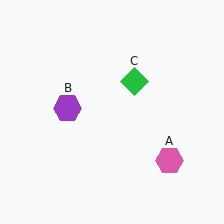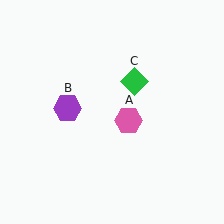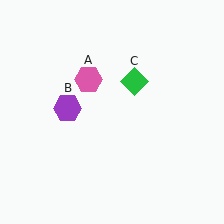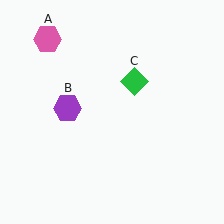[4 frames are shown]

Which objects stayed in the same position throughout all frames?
Purple hexagon (object B) and green diamond (object C) remained stationary.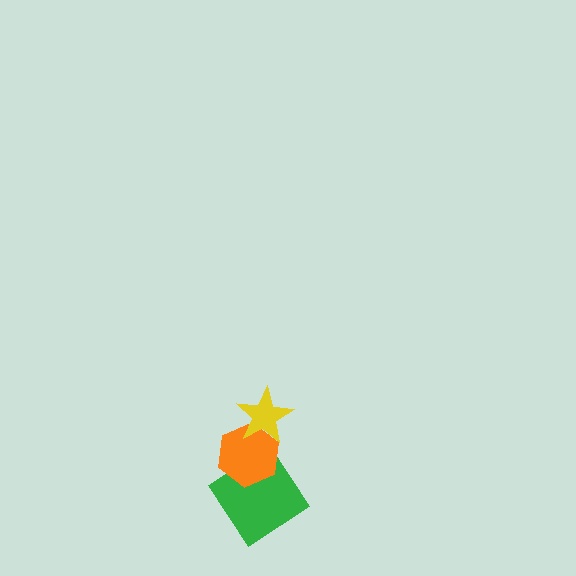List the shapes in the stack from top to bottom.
From top to bottom: the yellow star, the orange hexagon, the green diamond.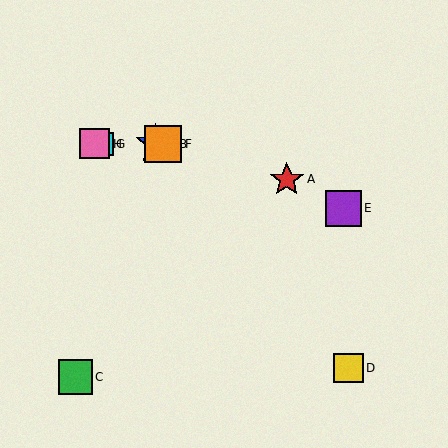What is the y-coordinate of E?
Object E is at y≈208.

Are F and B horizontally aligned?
Yes, both are at y≈144.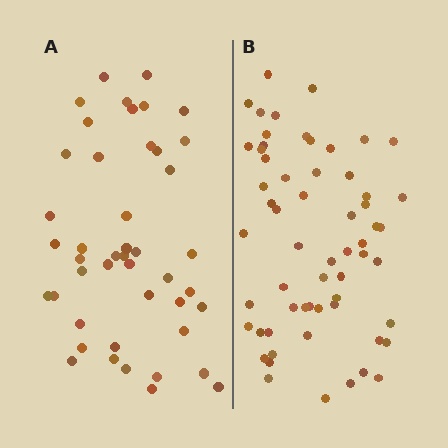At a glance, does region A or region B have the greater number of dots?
Region B (the right region) has more dots.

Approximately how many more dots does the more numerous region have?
Region B has approximately 15 more dots than region A.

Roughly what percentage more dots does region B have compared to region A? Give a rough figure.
About 35% more.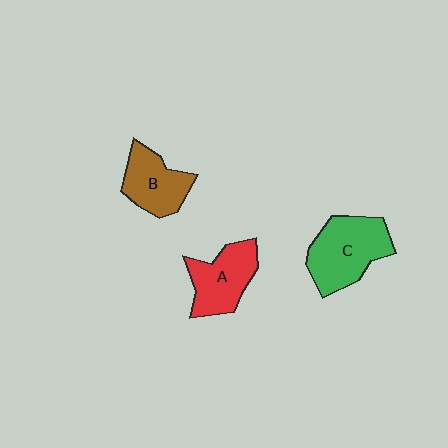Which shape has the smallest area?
Shape B (brown).